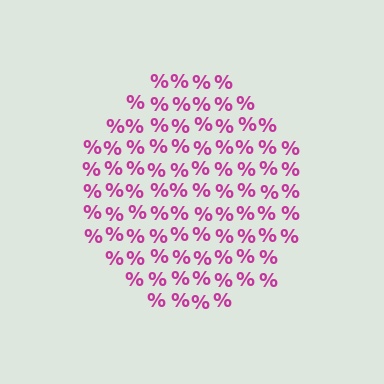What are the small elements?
The small elements are percent signs.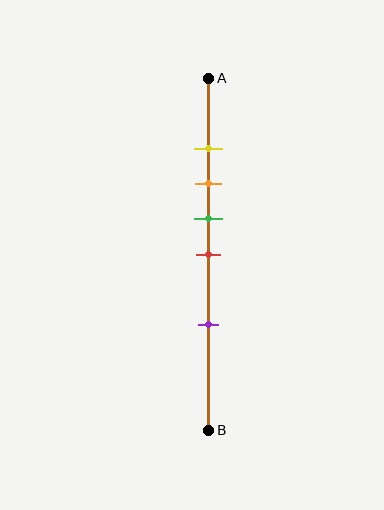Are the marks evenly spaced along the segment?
No, the marks are not evenly spaced.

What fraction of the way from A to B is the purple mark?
The purple mark is approximately 70% (0.7) of the way from A to B.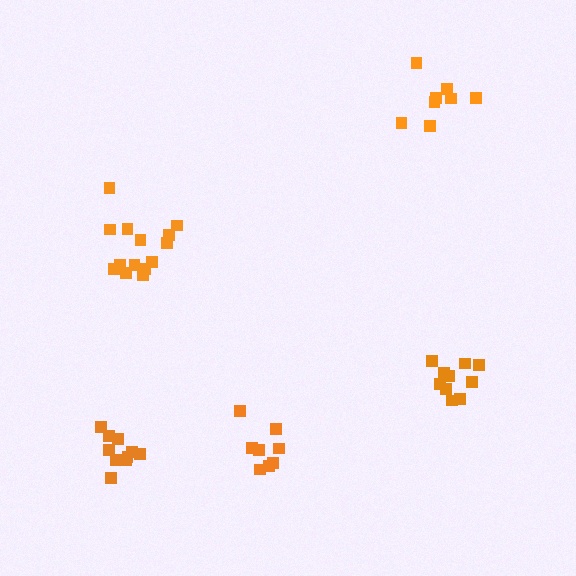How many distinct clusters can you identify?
There are 5 distinct clusters.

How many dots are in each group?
Group 1: 10 dots, Group 2: 8 dots, Group 3: 8 dots, Group 4: 14 dots, Group 5: 10 dots (50 total).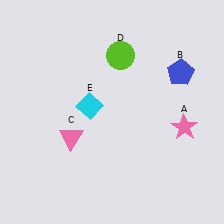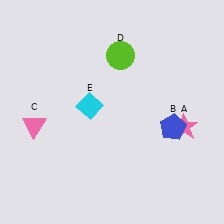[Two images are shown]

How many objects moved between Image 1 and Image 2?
2 objects moved between the two images.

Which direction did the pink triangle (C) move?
The pink triangle (C) moved left.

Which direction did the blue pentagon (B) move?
The blue pentagon (B) moved down.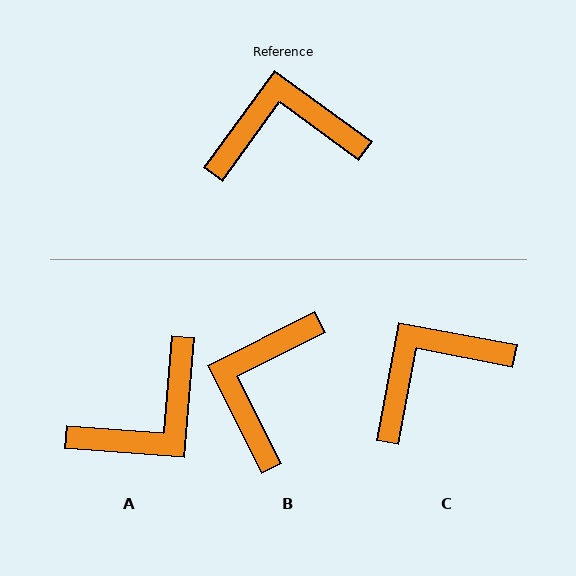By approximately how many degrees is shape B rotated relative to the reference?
Approximately 63 degrees counter-clockwise.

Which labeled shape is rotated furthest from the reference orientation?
A, about 149 degrees away.